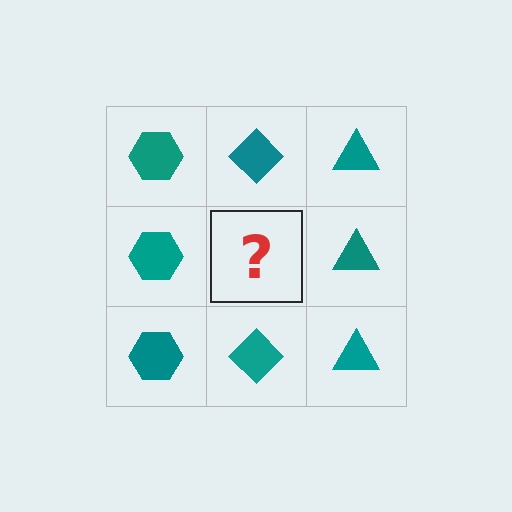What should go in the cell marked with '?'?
The missing cell should contain a teal diamond.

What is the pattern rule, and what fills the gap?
The rule is that each column has a consistent shape. The gap should be filled with a teal diamond.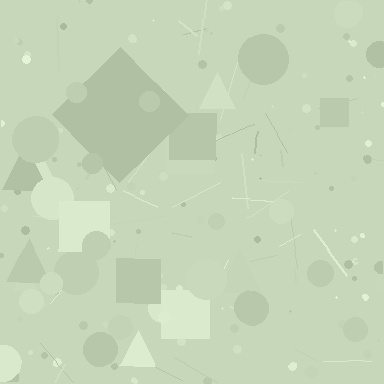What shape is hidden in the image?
A diamond is hidden in the image.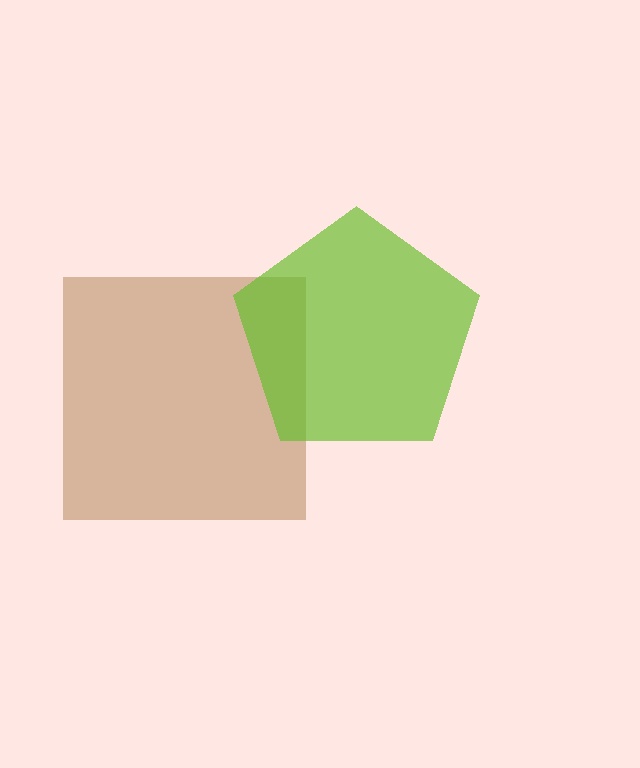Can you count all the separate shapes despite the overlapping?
Yes, there are 2 separate shapes.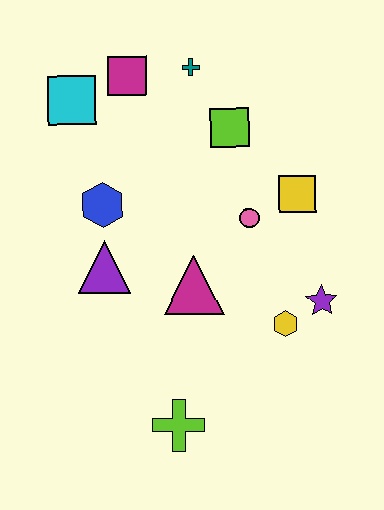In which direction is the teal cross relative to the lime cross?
The teal cross is above the lime cross.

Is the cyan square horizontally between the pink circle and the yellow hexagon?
No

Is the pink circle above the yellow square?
No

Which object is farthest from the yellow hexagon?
The cyan square is farthest from the yellow hexagon.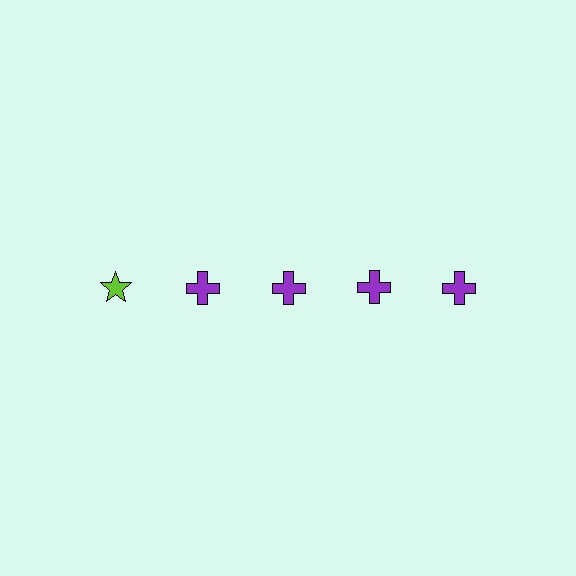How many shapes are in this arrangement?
There are 5 shapes arranged in a grid pattern.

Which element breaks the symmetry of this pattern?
The lime star in the top row, leftmost column breaks the symmetry. All other shapes are purple crosses.